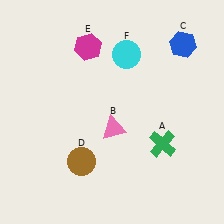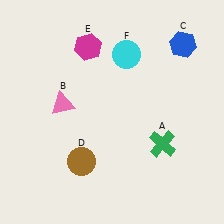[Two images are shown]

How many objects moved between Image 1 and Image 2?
1 object moved between the two images.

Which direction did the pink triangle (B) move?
The pink triangle (B) moved left.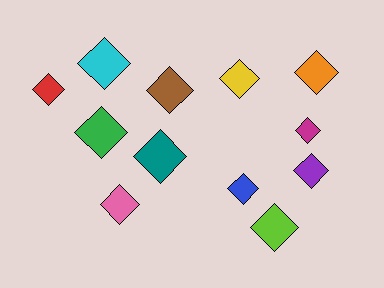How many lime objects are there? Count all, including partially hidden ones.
There is 1 lime object.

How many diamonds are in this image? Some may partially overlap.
There are 12 diamonds.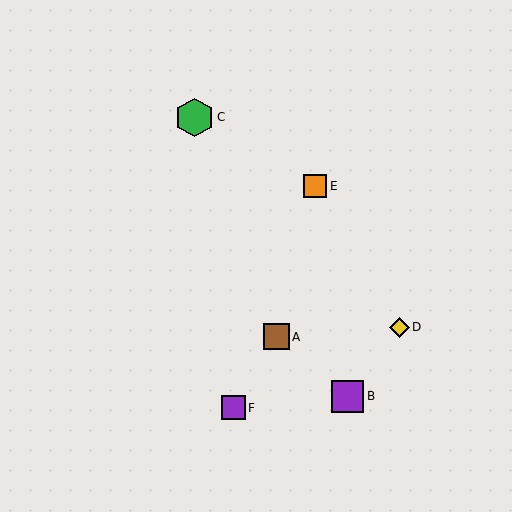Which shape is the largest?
The green hexagon (labeled C) is the largest.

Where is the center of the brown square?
The center of the brown square is at (276, 337).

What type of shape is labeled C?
Shape C is a green hexagon.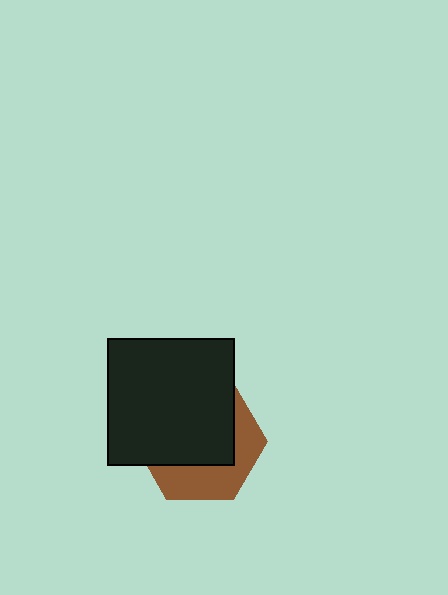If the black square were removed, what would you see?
You would see the complete brown hexagon.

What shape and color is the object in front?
The object in front is a black square.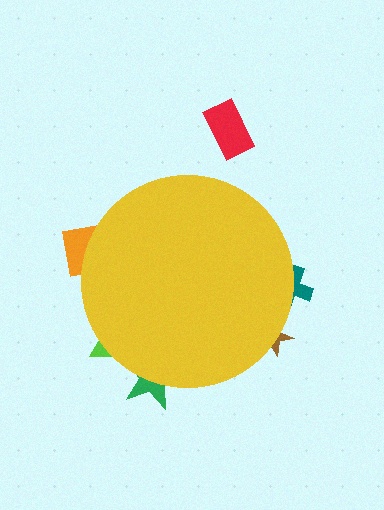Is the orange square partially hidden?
Yes, the orange square is partially hidden behind the yellow circle.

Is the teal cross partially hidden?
Yes, the teal cross is partially hidden behind the yellow circle.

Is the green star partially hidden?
Yes, the green star is partially hidden behind the yellow circle.